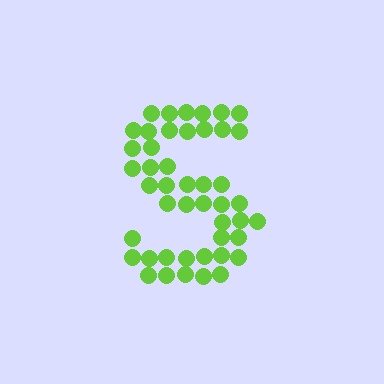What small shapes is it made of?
It is made of small circles.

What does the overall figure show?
The overall figure shows the letter S.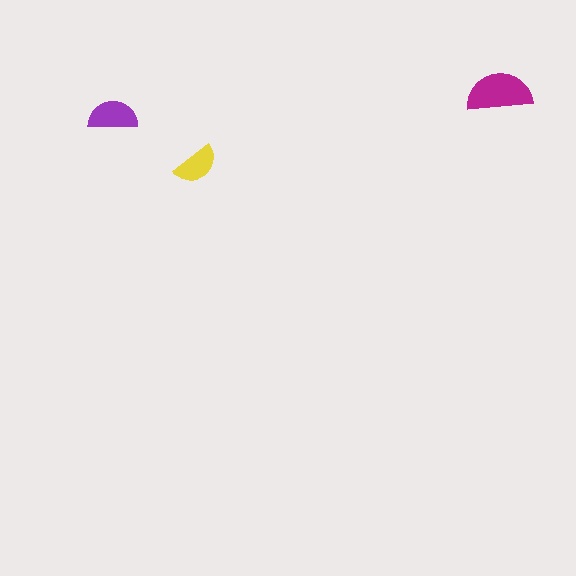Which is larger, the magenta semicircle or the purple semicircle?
The magenta one.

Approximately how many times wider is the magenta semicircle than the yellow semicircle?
About 1.5 times wider.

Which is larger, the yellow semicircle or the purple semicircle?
The purple one.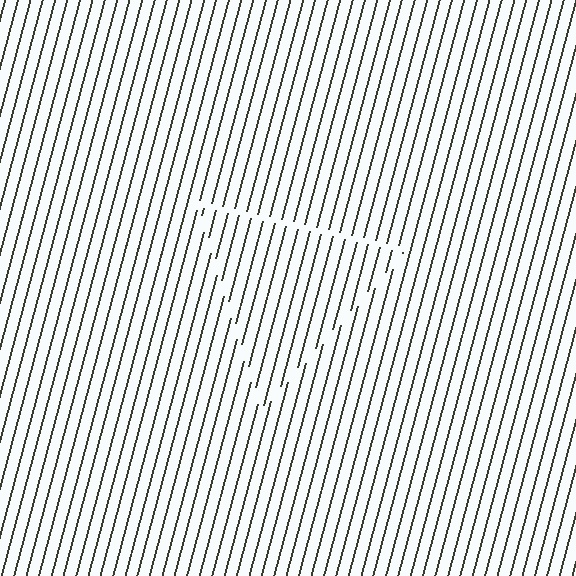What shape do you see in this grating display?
An illusory triangle. The interior of the shape contains the same grating, shifted by half a period — the contour is defined by the phase discontinuity where line-ends from the inner and outer gratings abut.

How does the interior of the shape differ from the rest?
The interior of the shape contains the same grating, shifted by half a period — the contour is defined by the phase discontinuity where line-ends from the inner and outer gratings abut.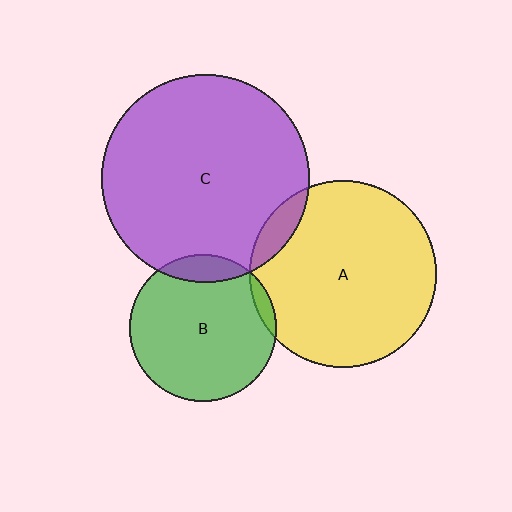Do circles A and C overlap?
Yes.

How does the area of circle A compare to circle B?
Approximately 1.6 times.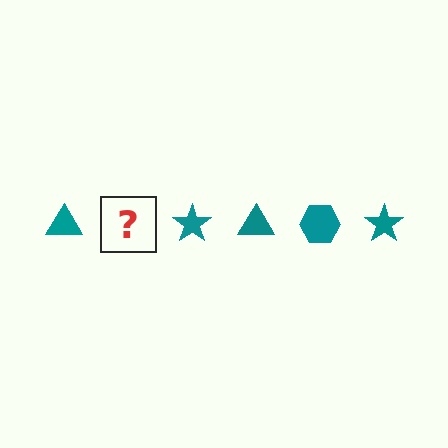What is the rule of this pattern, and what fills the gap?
The rule is that the pattern cycles through triangle, hexagon, star shapes in teal. The gap should be filled with a teal hexagon.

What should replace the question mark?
The question mark should be replaced with a teal hexagon.